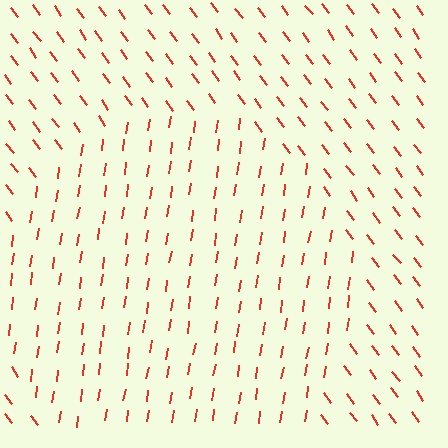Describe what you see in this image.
The image is filled with small red line segments. A circle region in the image has lines oriented differently from the surrounding lines, creating a visible texture boundary.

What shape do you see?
I see a circle.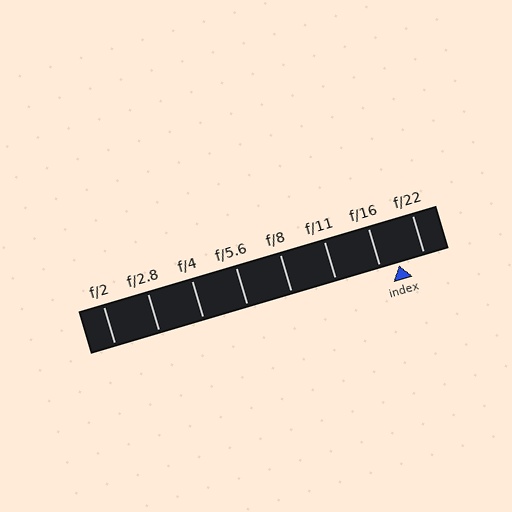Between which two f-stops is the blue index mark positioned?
The index mark is between f/16 and f/22.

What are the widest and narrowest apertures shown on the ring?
The widest aperture shown is f/2 and the narrowest is f/22.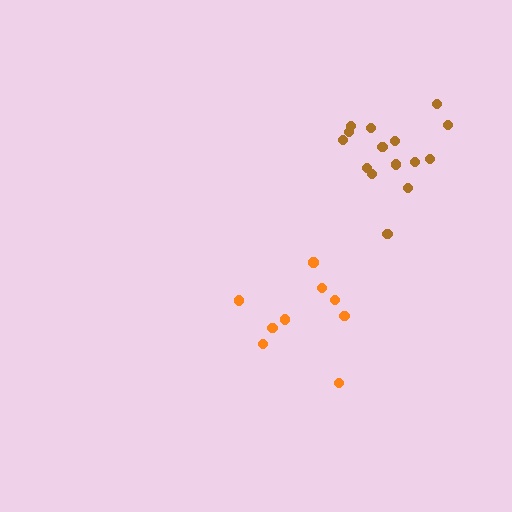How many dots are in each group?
Group 1: 15 dots, Group 2: 9 dots (24 total).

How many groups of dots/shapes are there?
There are 2 groups.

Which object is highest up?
The brown cluster is topmost.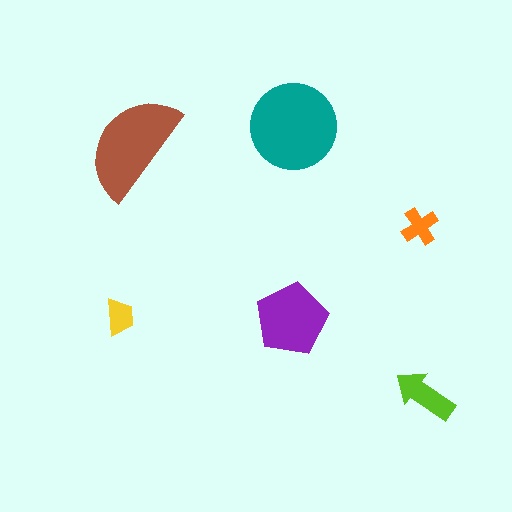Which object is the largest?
The teal circle.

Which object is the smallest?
The yellow trapezoid.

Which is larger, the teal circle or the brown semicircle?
The teal circle.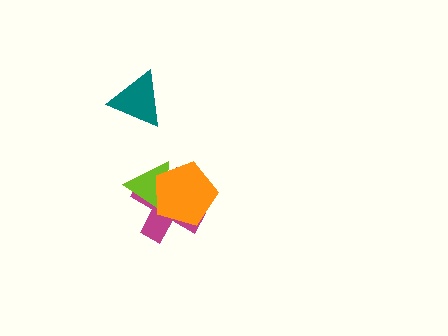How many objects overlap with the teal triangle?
0 objects overlap with the teal triangle.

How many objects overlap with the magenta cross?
2 objects overlap with the magenta cross.